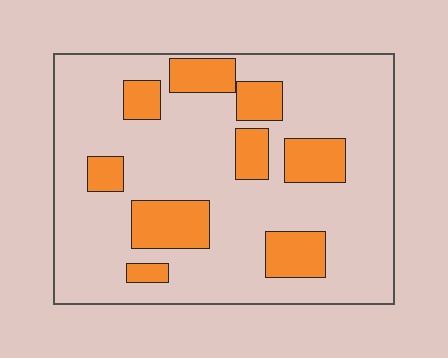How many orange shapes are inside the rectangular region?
9.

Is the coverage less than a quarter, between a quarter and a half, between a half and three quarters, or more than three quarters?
Less than a quarter.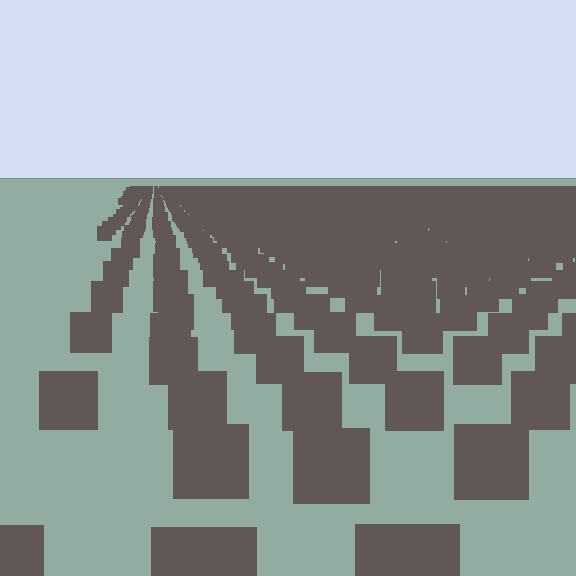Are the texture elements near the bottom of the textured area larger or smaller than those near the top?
Larger. Near the bottom, elements are closer to the viewer and appear at a bigger on-screen size.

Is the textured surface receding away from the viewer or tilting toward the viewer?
The surface is receding away from the viewer. Texture elements get smaller and denser toward the top.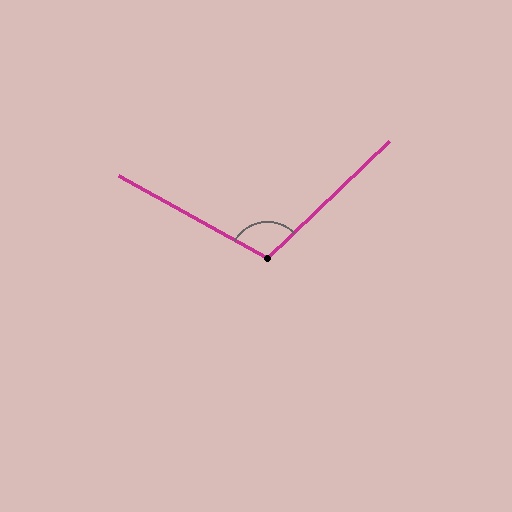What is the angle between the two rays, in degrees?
Approximately 107 degrees.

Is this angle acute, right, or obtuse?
It is obtuse.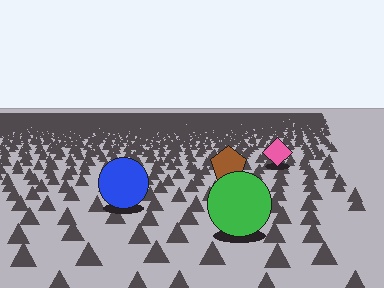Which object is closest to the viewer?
The green circle is closest. The texture marks near it are larger and more spread out.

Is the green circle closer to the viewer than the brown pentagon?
Yes. The green circle is closer — you can tell from the texture gradient: the ground texture is coarser near it.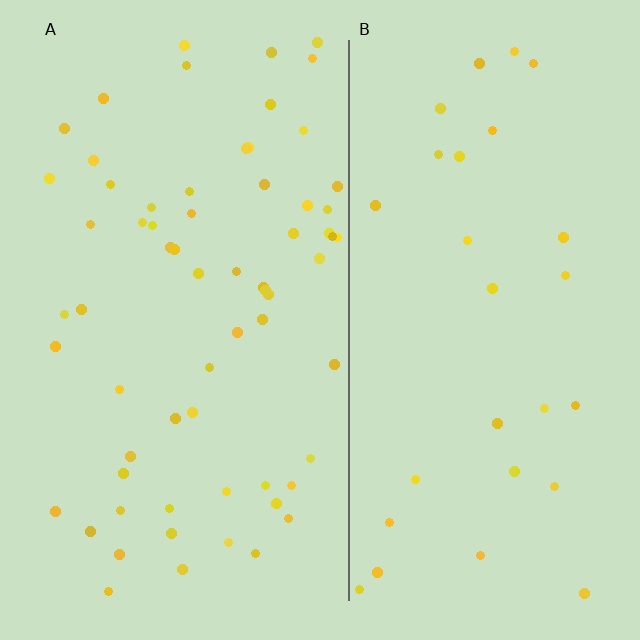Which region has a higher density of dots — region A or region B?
A (the left).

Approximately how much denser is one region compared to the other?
Approximately 2.3× — region A over region B.